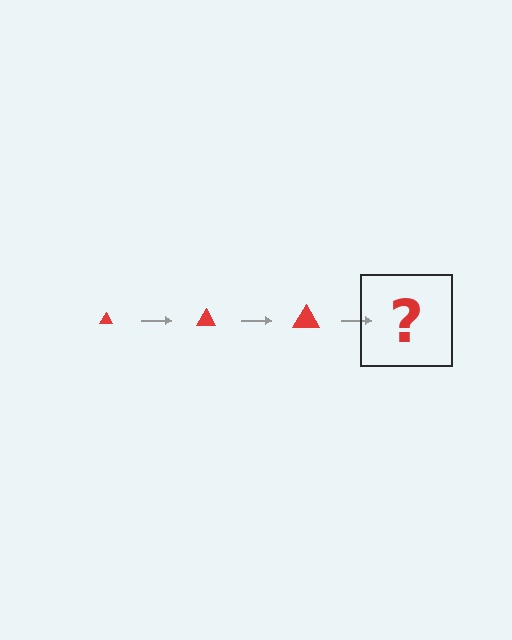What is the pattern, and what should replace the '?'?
The pattern is that the triangle gets progressively larger each step. The '?' should be a red triangle, larger than the previous one.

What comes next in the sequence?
The next element should be a red triangle, larger than the previous one.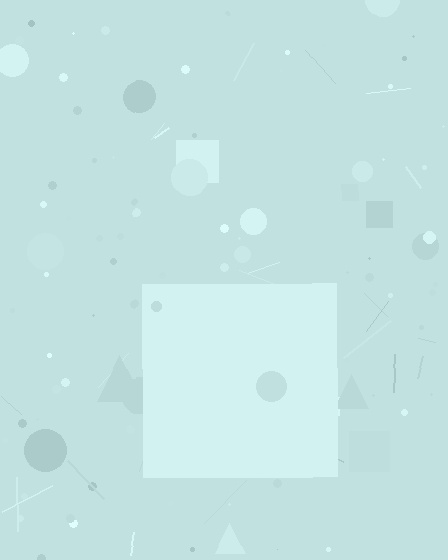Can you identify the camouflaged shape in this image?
The camouflaged shape is a square.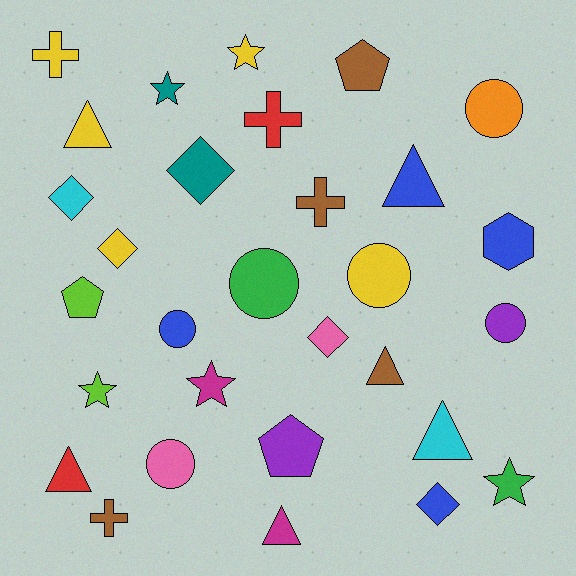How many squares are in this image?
There are no squares.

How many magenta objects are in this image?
There are 2 magenta objects.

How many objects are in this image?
There are 30 objects.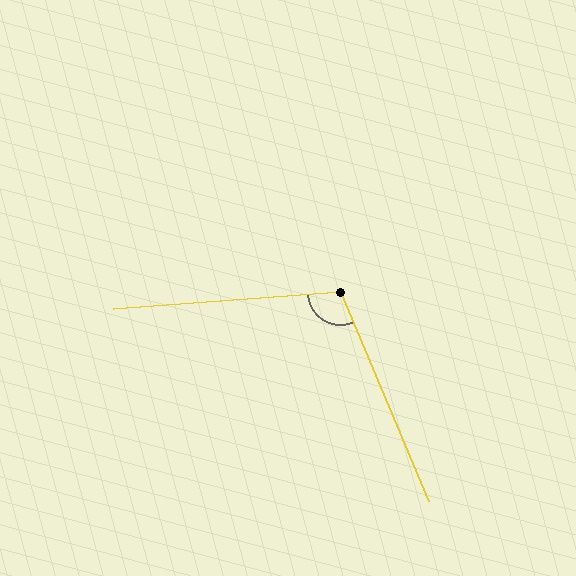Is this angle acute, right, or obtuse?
It is obtuse.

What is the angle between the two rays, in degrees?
Approximately 109 degrees.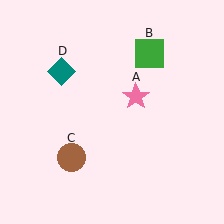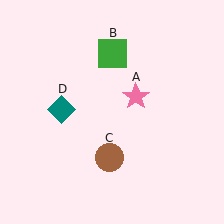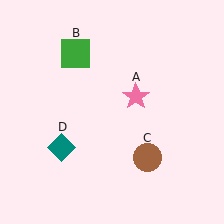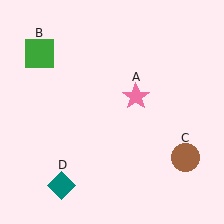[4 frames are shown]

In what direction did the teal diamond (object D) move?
The teal diamond (object D) moved down.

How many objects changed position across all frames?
3 objects changed position: green square (object B), brown circle (object C), teal diamond (object D).